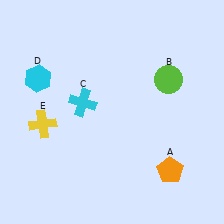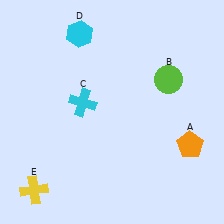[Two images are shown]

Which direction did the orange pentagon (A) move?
The orange pentagon (A) moved up.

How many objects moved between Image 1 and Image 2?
3 objects moved between the two images.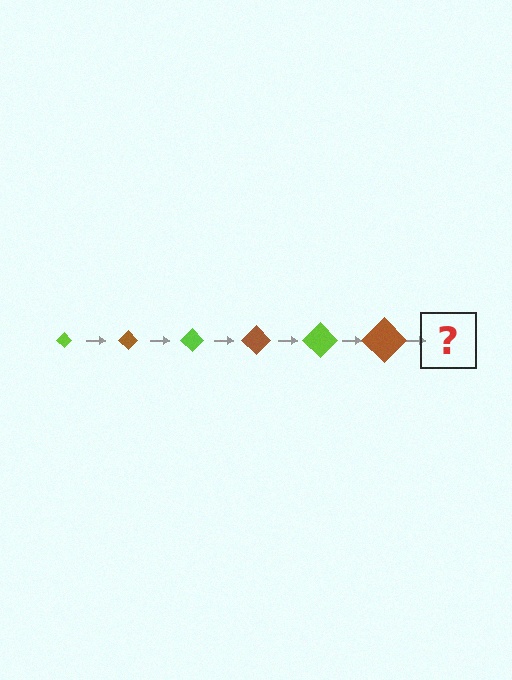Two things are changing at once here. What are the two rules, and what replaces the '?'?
The two rules are that the diamond grows larger each step and the color cycles through lime and brown. The '?' should be a lime diamond, larger than the previous one.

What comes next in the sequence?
The next element should be a lime diamond, larger than the previous one.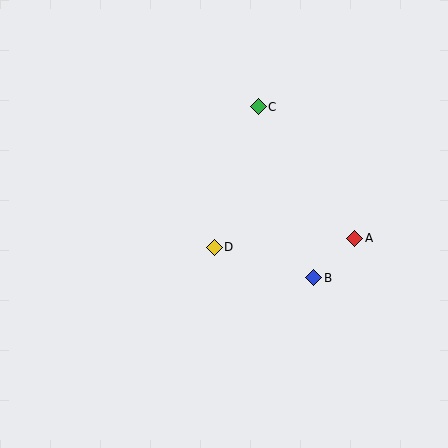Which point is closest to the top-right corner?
Point C is closest to the top-right corner.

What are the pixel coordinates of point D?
Point D is at (214, 247).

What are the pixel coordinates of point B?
Point B is at (314, 278).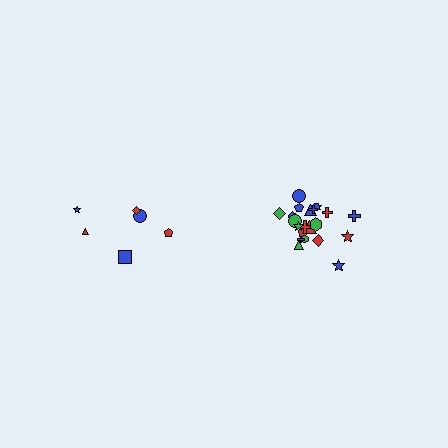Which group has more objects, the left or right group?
The right group.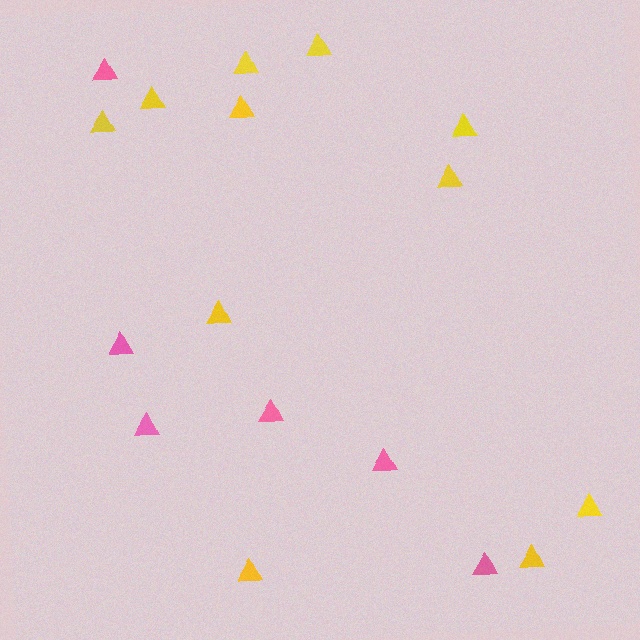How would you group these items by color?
There are 2 groups: one group of pink triangles (6) and one group of yellow triangles (11).